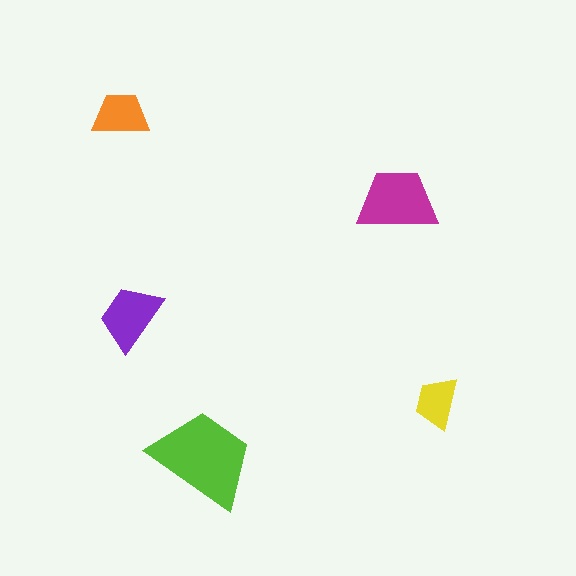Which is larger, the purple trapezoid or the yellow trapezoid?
The purple one.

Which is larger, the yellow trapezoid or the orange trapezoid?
The orange one.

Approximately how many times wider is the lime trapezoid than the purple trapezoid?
About 1.5 times wider.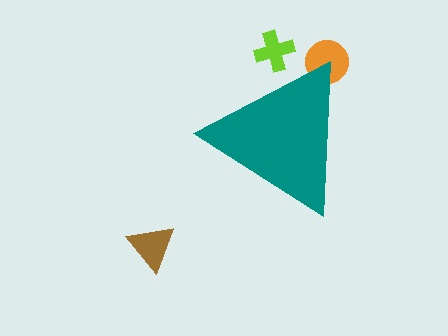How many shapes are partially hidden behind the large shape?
2 shapes are partially hidden.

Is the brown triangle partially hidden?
No, the brown triangle is fully visible.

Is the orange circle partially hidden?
Yes, the orange circle is partially hidden behind the teal triangle.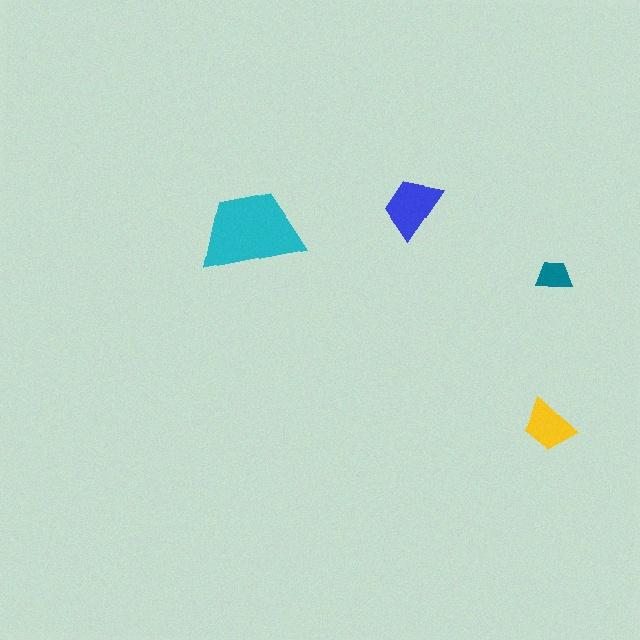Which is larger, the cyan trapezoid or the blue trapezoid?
The cyan one.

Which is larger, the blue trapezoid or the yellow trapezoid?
The blue one.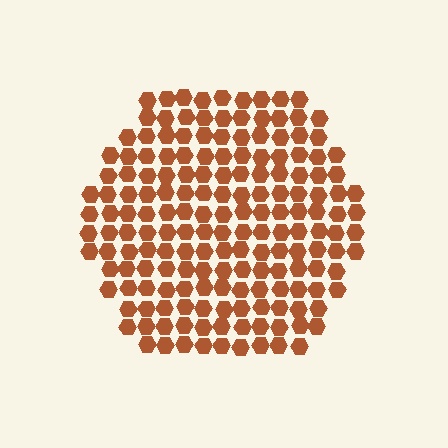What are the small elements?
The small elements are hexagons.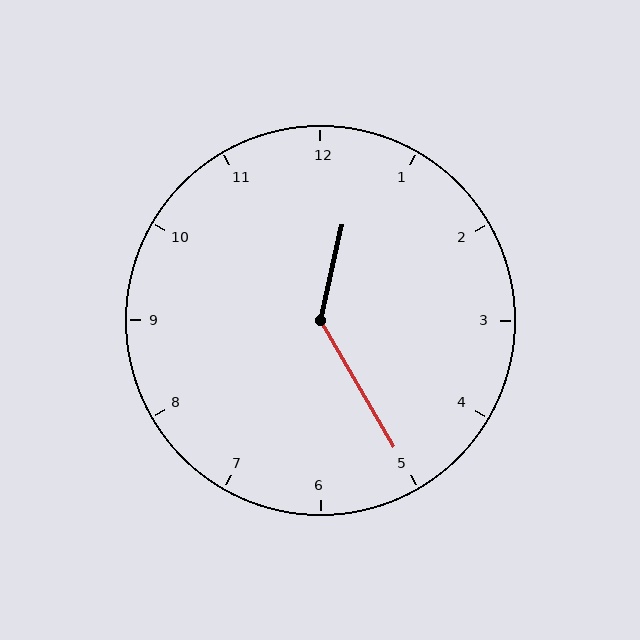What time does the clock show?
12:25.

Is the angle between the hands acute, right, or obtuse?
It is obtuse.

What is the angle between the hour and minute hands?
Approximately 138 degrees.